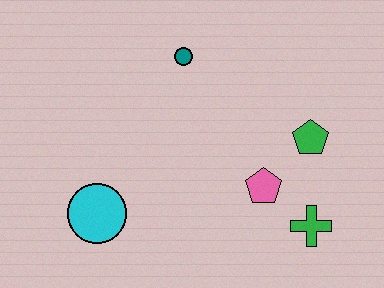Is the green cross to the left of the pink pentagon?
No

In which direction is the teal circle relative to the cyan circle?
The teal circle is above the cyan circle.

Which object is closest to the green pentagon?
The pink pentagon is closest to the green pentagon.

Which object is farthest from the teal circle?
The green cross is farthest from the teal circle.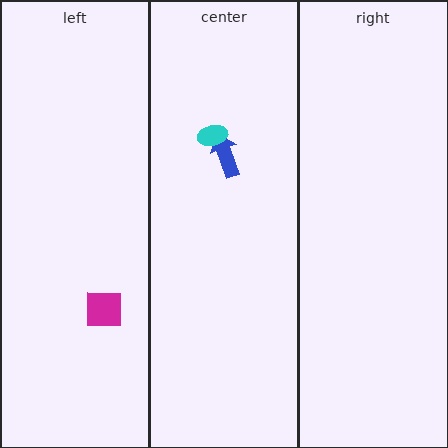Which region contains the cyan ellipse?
The center region.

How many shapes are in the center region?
2.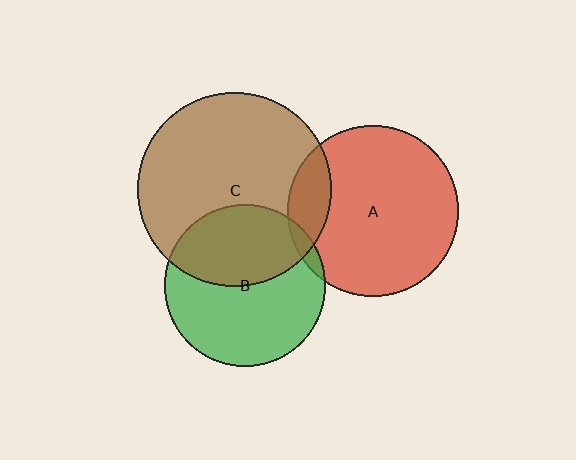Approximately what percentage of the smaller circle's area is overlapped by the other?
Approximately 40%.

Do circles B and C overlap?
Yes.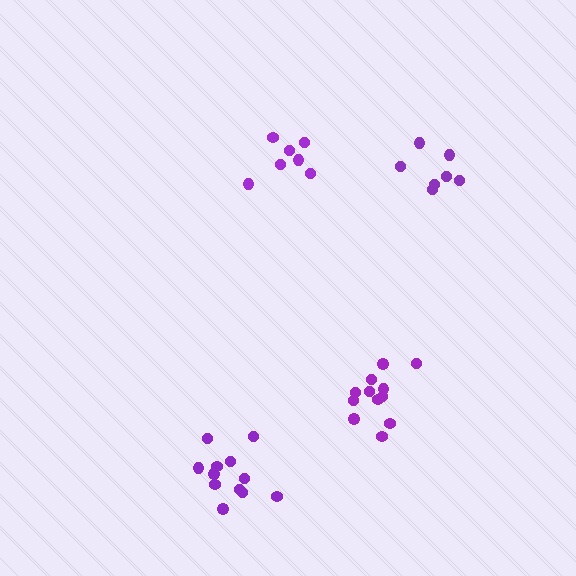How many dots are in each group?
Group 1: 12 dots, Group 2: 12 dots, Group 3: 7 dots, Group 4: 7 dots (38 total).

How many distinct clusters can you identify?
There are 4 distinct clusters.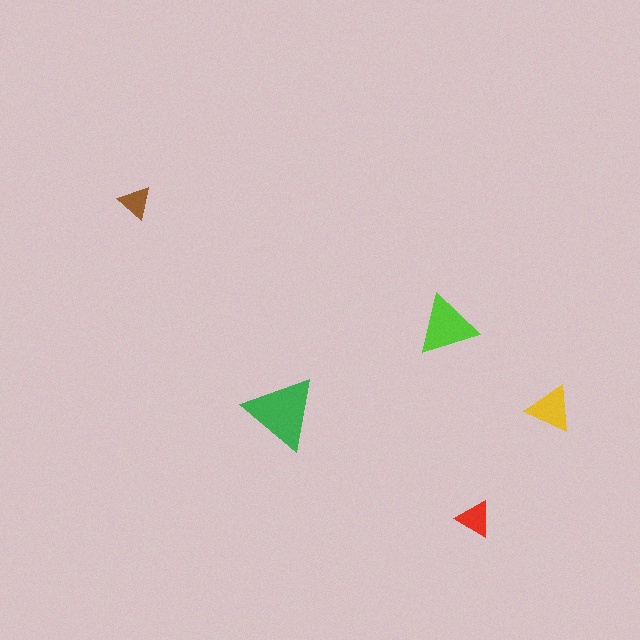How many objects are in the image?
There are 5 objects in the image.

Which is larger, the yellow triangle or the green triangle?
The green one.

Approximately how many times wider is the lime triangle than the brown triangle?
About 2 times wider.